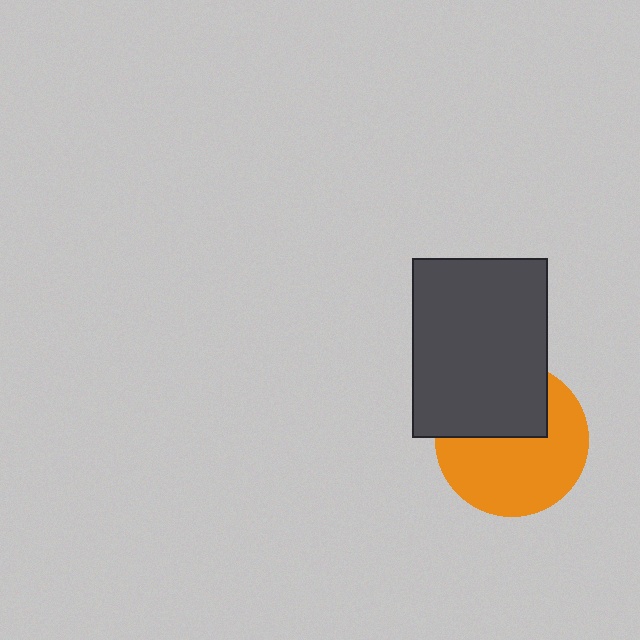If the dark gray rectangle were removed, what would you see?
You would see the complete orange circle.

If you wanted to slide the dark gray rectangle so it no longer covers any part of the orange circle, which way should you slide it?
Slide it up — that is the most direct way to separate the two shapes.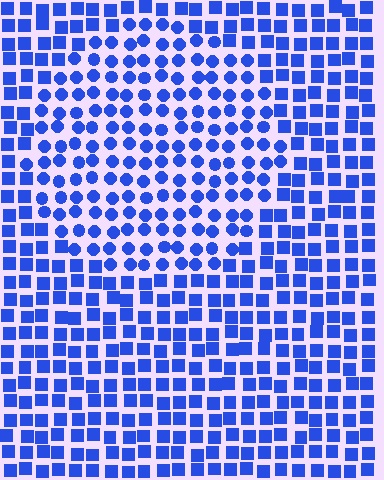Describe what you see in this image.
The image is filled with small blue elements arranged in a uniform grid. A circle-shaped region contains circles, while the surrounding area contains squares. The boundary is defined purely by the change in element shape.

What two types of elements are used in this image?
The image uses circles inside the circle region and squares outside it.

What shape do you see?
I see a circle.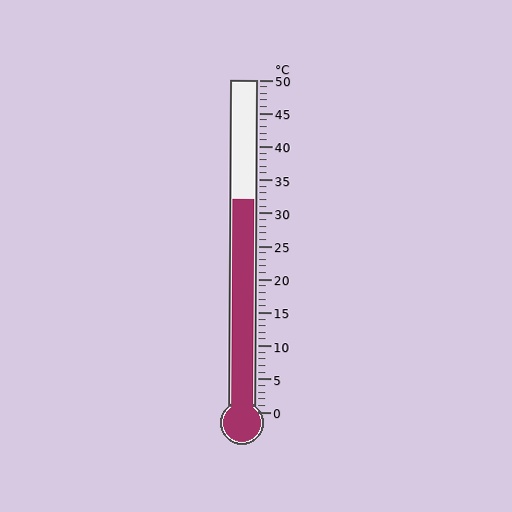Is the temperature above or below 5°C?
The temperature is above 5°C.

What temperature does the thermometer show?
The thermometer shows approximately 32°C.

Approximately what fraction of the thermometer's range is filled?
The thermometer is filled to approximately 65% of its range.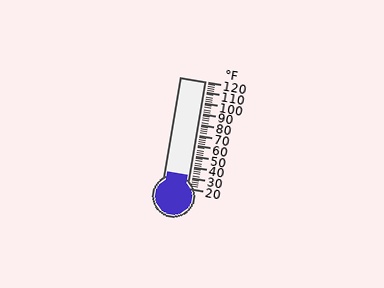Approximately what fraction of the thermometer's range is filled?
The thermometer is filled to approximately 10% of its range.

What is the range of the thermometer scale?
The thermometer scale ranges from 20°F to 120°F.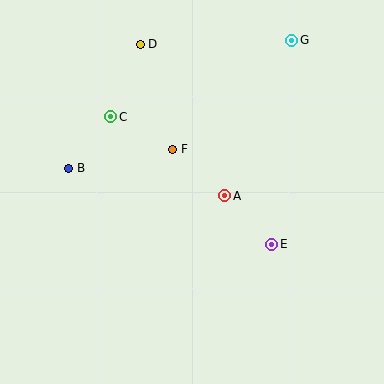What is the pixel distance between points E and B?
The distance between E and B is 217 pixels.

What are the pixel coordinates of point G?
Point G is at (292, 40).